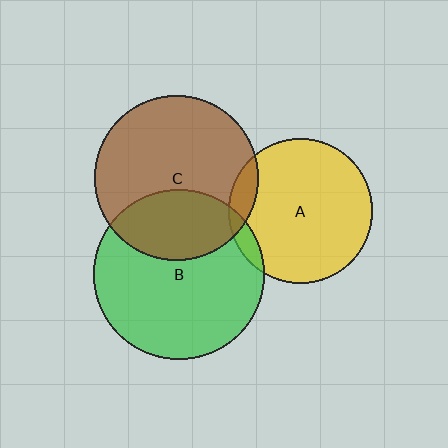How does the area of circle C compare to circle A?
Approximately 1.3 times.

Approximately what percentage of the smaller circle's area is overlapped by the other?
Approximately 30%.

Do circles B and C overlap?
Yes.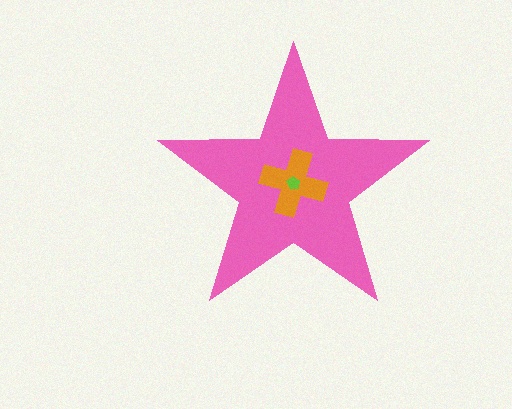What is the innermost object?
The lime pentagon.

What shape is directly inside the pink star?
The orange cross.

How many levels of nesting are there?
3.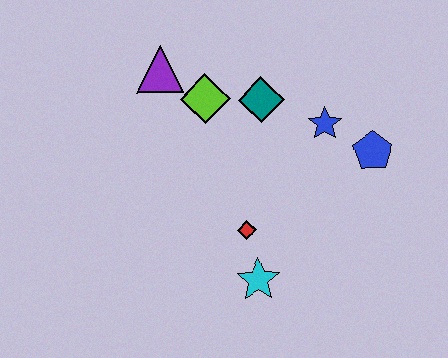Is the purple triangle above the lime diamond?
Yes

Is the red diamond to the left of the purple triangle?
No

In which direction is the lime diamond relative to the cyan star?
The lime diamond is above the cyan star.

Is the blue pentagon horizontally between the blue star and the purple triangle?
No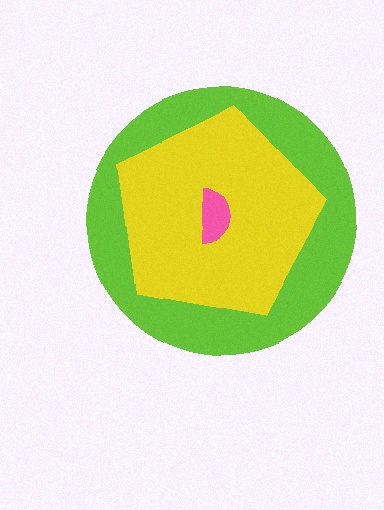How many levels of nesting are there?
3.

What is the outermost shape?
The lime circle.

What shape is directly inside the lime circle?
The yellow pentagon.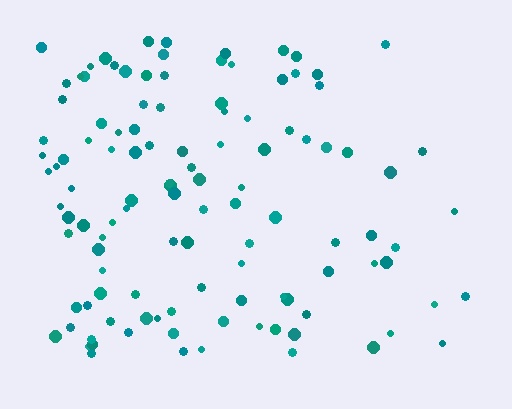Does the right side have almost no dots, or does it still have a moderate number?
Still a moderate number, just noticeably fewer than the left.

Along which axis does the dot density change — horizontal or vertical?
Horizontal.